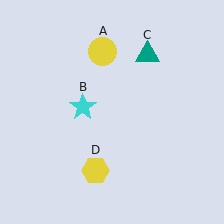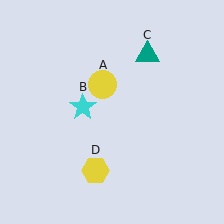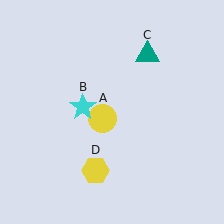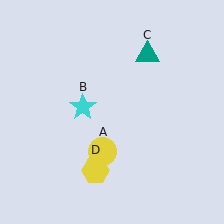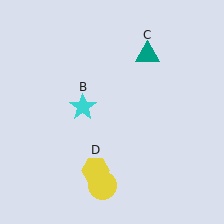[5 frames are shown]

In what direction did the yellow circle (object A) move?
The yellow circle (object A) moved down.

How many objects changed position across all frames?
1 object changed position: yellow circle (object A).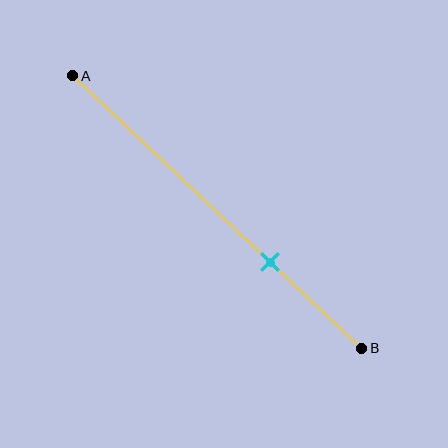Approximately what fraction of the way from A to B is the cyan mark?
The cyan mark is approximately 70% of the way from A to B.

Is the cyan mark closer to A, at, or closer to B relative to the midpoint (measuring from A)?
The cyan mark is closer to point B than the midpoint of segment AB.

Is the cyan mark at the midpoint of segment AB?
No, the mark is at about 70% from A, not at the 50% midpoint.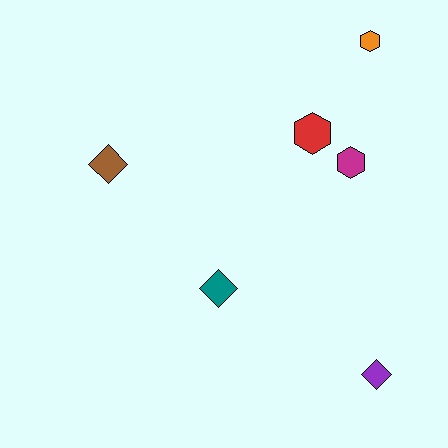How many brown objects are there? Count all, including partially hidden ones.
There is 1 brown object.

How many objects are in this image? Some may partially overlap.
There are 6 objects.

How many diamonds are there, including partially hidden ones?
There are 3 diamonds.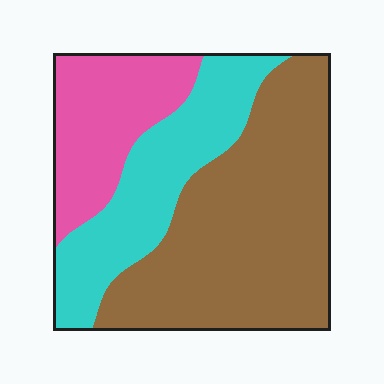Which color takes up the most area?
Brown, at roughly 50%.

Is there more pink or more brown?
Brown.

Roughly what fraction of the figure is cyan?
Cyan covers around 25% of the figure.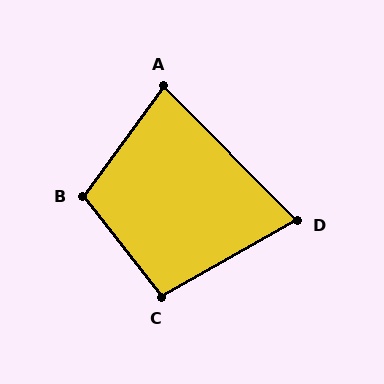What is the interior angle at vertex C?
Approximately 99 degrees (obtuse).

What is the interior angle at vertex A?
Approximately 81 degrees (acute).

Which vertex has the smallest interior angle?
D, at approximately 75 degrees.